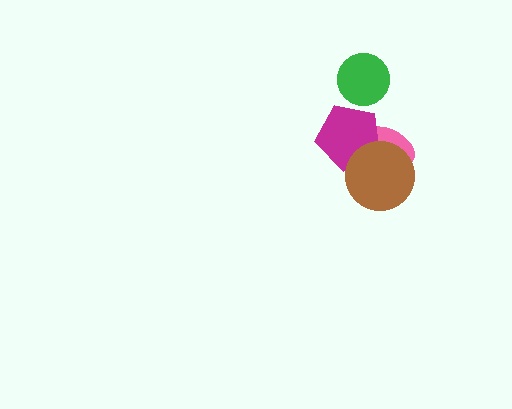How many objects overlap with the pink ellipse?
2 objects overlap with the pink ellipse.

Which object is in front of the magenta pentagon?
The brown circle is in front of the magenta pentagon.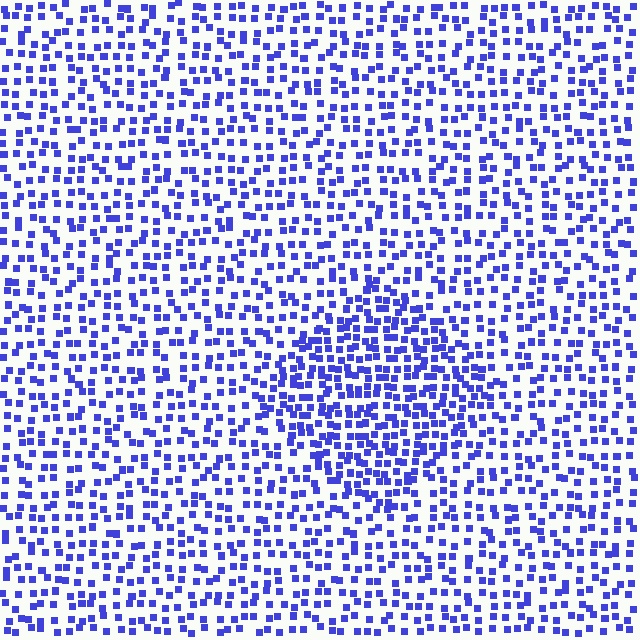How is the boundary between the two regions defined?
The boundary is defined by a change in element density (approximately 1.7x ratio). All elements are the same color, size, and shape.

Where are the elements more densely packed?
The elements are more densely packed inside the diamond boundary.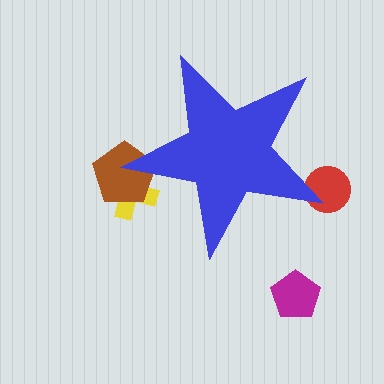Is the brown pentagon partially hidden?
Yes, the brown pentagon is partially hidden behind the blue star.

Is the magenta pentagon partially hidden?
No, the magenta pentagon is fully visible.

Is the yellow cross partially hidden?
Yes, the yellow cross is partially hidden behind the blue star.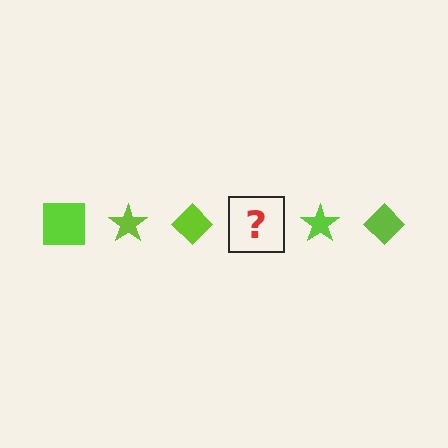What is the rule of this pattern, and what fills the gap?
The rule is that the pattern cycles through square, star, diamond shapes in lime. The gap should be filled with a lime square.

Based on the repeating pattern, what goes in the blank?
The blank should be a lime square.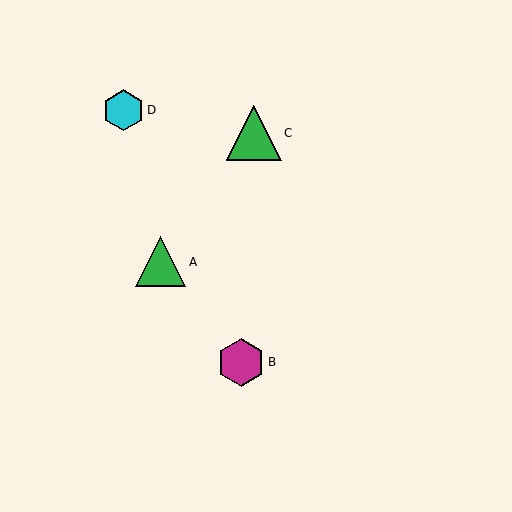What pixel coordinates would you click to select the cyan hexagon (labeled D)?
Click at (124, 110) to select the cyan hexagon D.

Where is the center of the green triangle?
The center of the green triangle is at (254, 133).